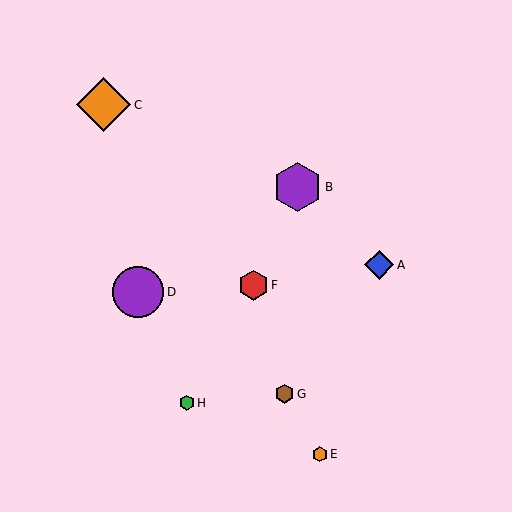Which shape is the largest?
The orange diamond (labeled C) is the largest.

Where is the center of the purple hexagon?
The center of the purple hexagon is at (297, 187).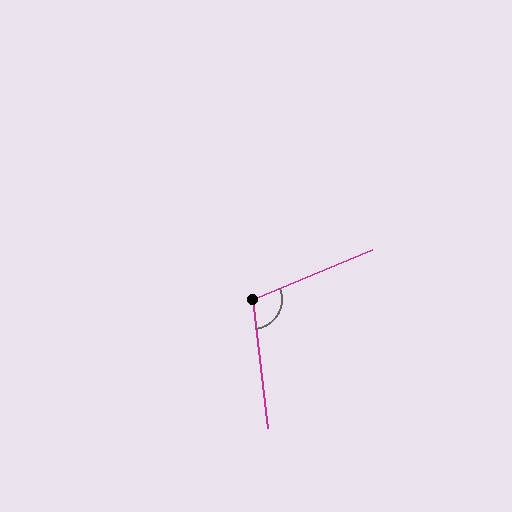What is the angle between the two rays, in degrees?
Approximately 106 degrees.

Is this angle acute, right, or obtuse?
It is obtuse.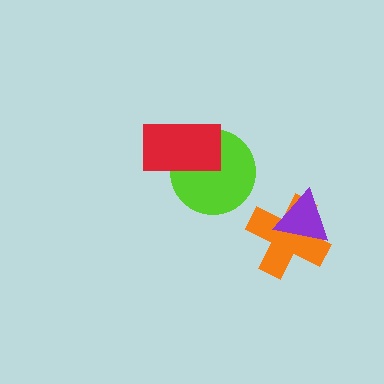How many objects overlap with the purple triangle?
1 object overlaps with the purple triangle.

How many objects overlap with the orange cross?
1 object overlaps with the orange cross.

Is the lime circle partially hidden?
Yes, it is partially covered by another shape.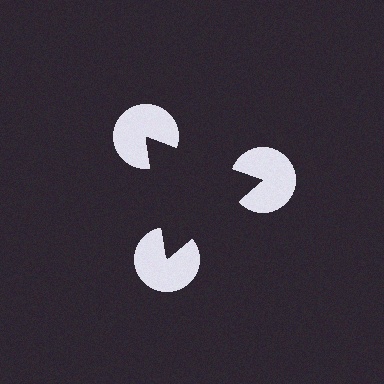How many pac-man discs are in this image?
There are 3 — one at each vertex of the illusory triangle.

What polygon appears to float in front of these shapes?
An illusory triangle — its edges are inferred from the aligned wedge cuts in the pac-man discs, not physically drawn.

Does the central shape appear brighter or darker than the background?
It typically appears slightly darker than the background, even though no actual brightness change is drawn.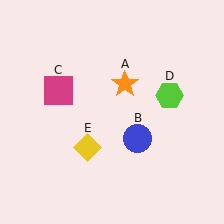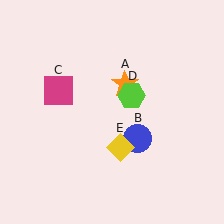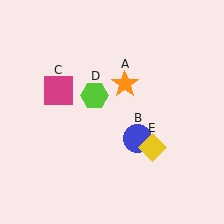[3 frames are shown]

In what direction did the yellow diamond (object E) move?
The yellow diamond (object E) moved right.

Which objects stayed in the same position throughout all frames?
Orange star (object A) and blue circle (object B) and magenta square (object C) remained stationary.